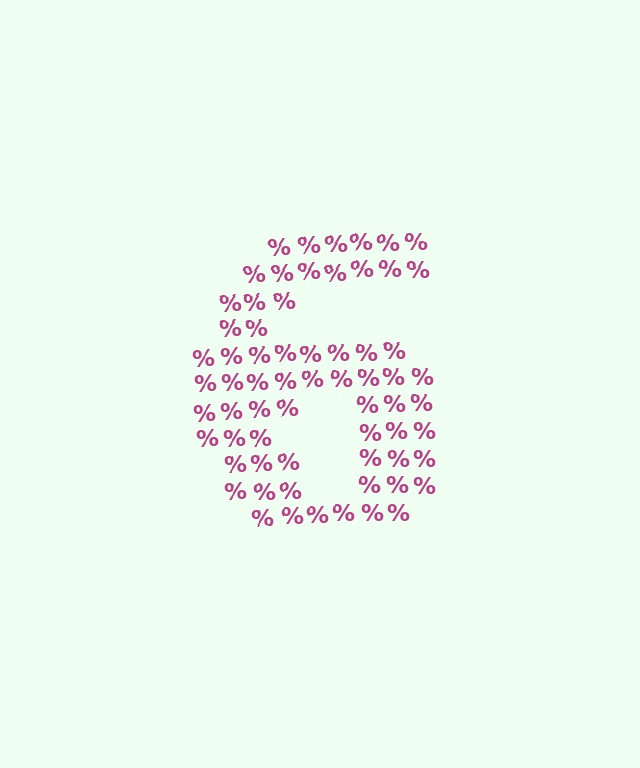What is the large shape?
The large shape is the digit 6.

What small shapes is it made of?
It is made of small percent signs.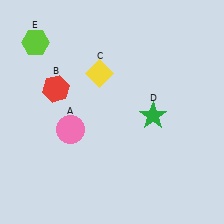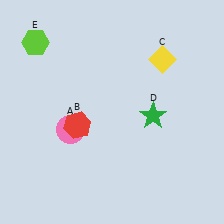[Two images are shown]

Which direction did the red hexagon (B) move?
The red hexagon (B) moved down.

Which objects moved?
The objects that moved are: the red hexagon (B), the yellow diamond (C).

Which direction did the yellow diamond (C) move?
The yellow diamond (C) moved right.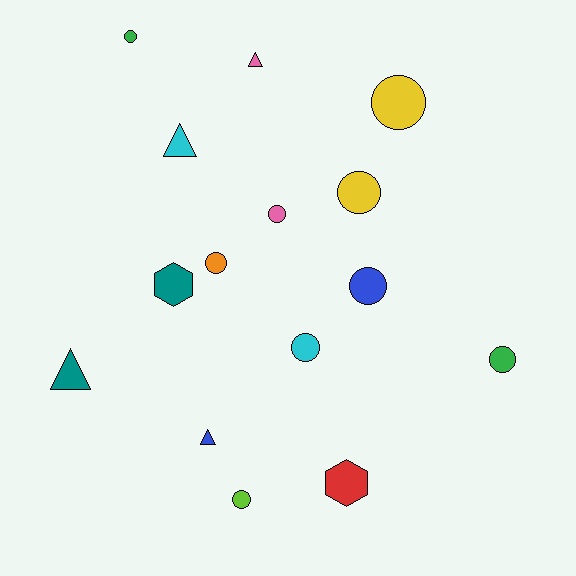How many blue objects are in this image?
There are 2 blue objects.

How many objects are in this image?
There are 15 objects.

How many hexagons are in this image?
There are 2 hexagons.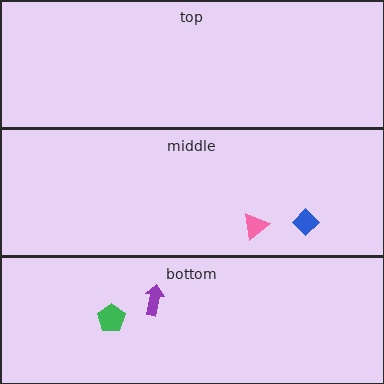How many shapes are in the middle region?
2.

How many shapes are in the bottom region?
2.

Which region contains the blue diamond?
The middle region.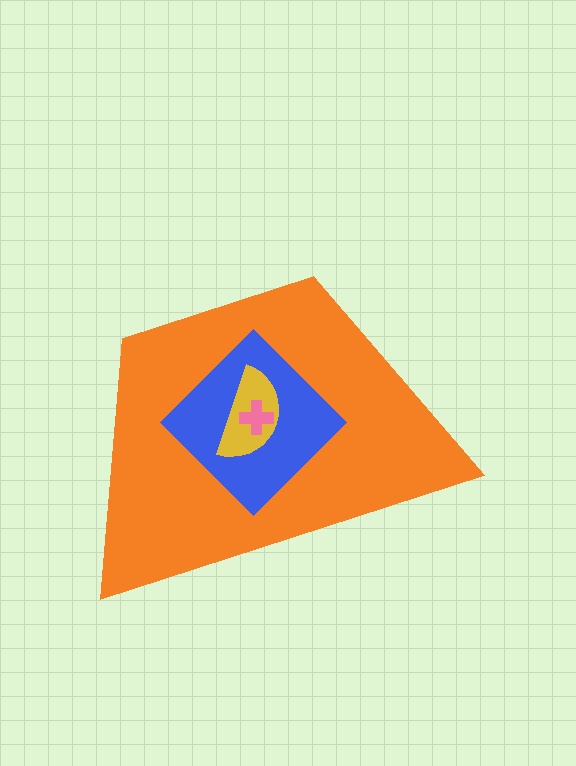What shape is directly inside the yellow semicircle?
The pink cross.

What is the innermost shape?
The pink cross.